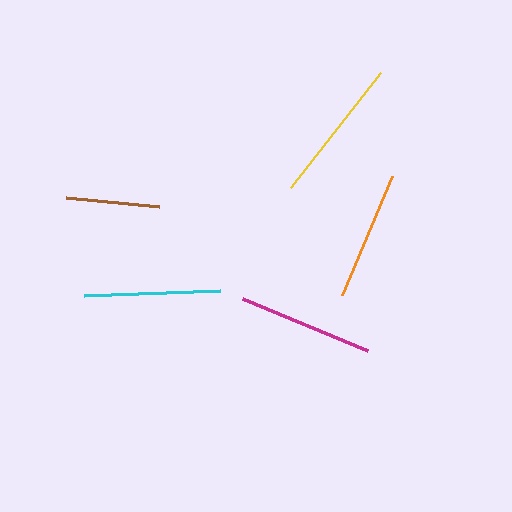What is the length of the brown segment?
The brown segment is approximately 93 pixels long.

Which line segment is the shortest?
The brown line is the shortest at approximately 93 pixels.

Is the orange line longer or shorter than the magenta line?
The magenta line is longer than the orange line.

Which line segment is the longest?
The yellow line is the longest at approximately 145 pixels.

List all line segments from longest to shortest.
From longest to shortest: yellow, cyan, magenta, orange, brown.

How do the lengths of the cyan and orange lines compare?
The cyan and orange lines are approximately the same length.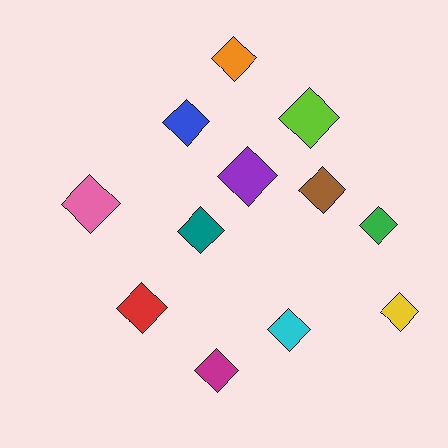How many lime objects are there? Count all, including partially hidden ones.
There is 1 lime object.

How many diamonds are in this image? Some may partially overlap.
There are 12 diamonds.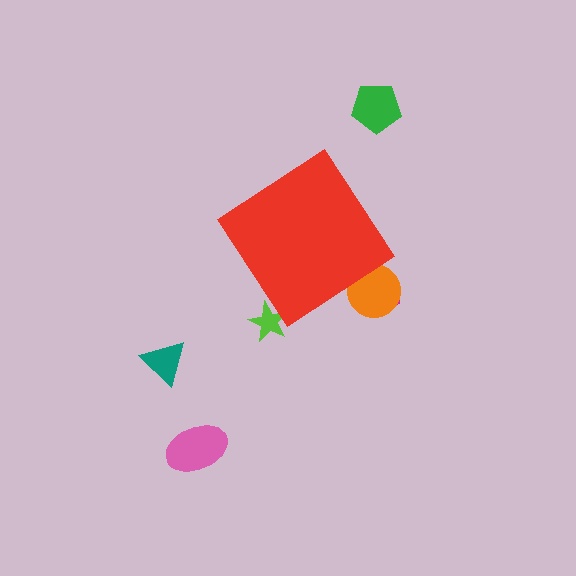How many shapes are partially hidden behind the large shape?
3 shapes are partially hidden.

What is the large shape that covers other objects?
A red diamond.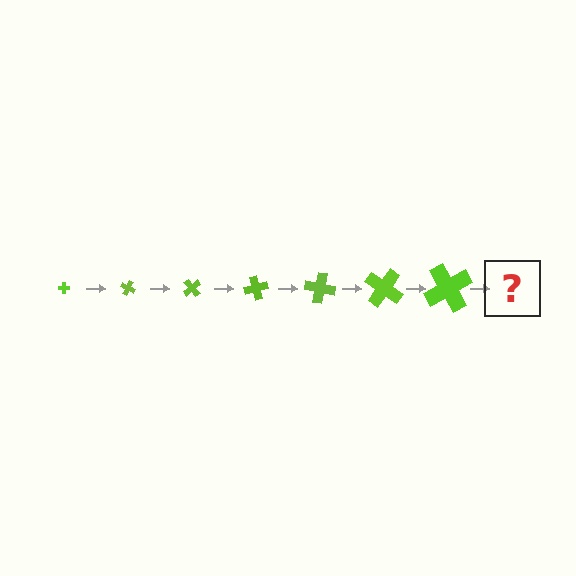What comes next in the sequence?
The next element should be a cross, larger than the previous one and rotated 175 degrees from the start.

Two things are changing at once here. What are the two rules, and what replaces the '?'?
The two rules are that the cross grows larger each step and it rotates 25 degrees each step. The '?' should be a cross, larger than the previous one and rotated 175 degrees from the start.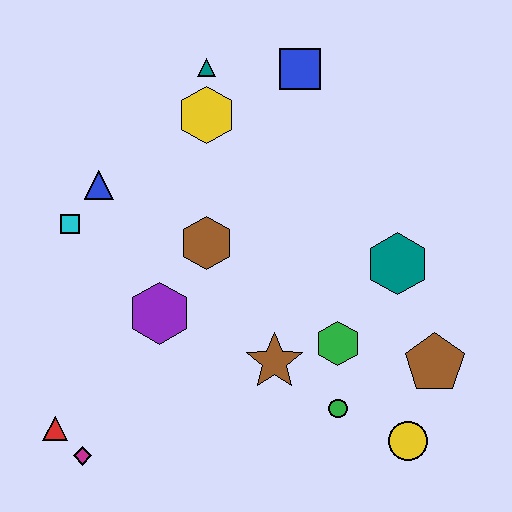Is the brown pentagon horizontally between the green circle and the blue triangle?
No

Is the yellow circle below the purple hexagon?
Yes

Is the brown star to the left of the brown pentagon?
Yes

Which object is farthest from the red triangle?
The blue square is farthest from the red triangle.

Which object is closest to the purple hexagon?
The brown hexagon is closest to the purple hexagon.